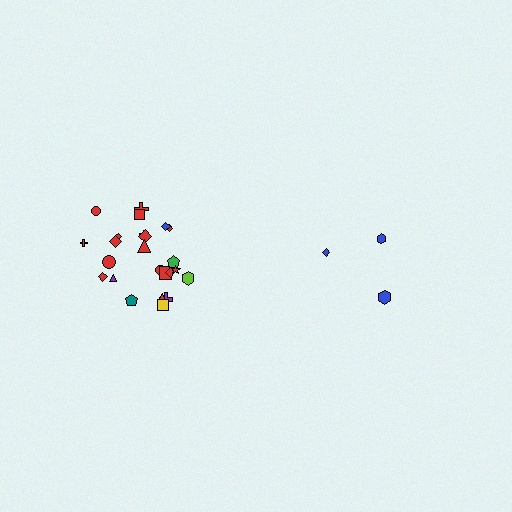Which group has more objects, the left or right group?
The left group.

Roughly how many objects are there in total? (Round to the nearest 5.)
Roughly 30 objects in total.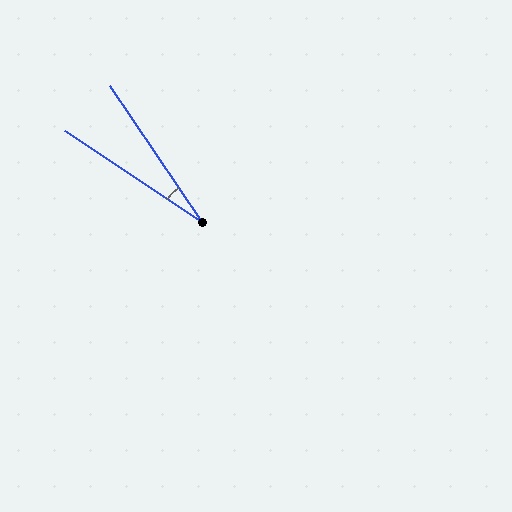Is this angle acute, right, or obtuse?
It is acute.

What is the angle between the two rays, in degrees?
Approximately 23 degrees.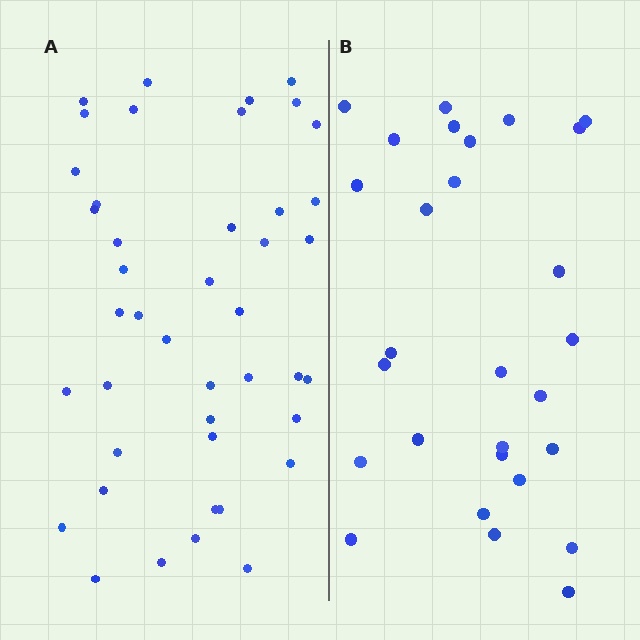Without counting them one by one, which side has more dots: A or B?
Region A (the left region) has more dots.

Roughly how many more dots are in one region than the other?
Region A has approximately 15 more dots than region B.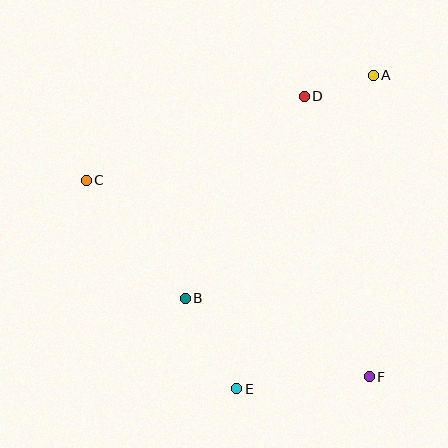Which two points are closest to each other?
Points A and D are closest to each other.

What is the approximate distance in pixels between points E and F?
The distance between E and F is approximately 133 pixels.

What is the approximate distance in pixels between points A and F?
The distance between A and F is approximately 302 pixels.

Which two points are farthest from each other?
Points C and F are farthest from each other.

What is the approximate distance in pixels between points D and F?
The distance between D and F is approximately 288 pixels.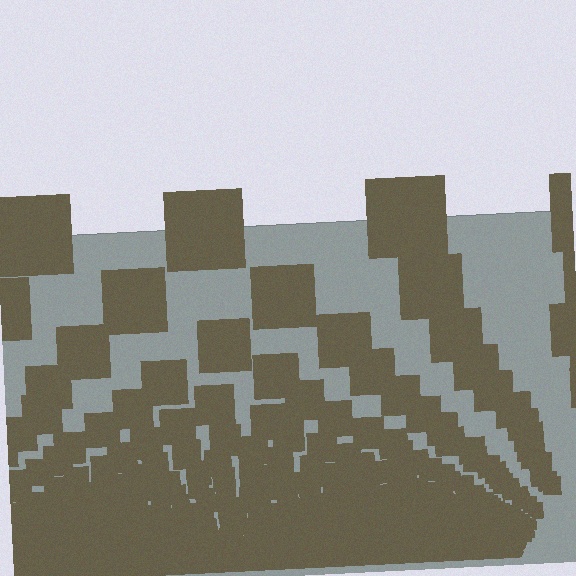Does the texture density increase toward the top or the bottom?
Density increases toward the bottom.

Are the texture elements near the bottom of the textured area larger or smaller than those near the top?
Smaller. The gradient is inverted — elements near the bottom are smaller and denser.